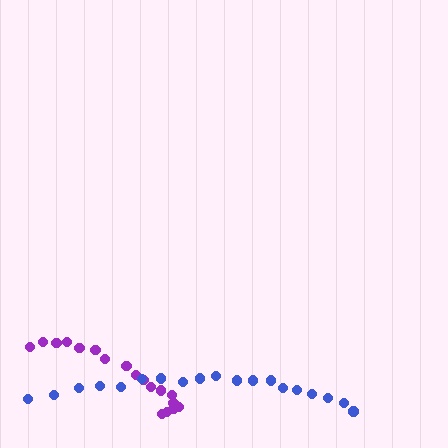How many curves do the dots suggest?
There are 2 distinct paths.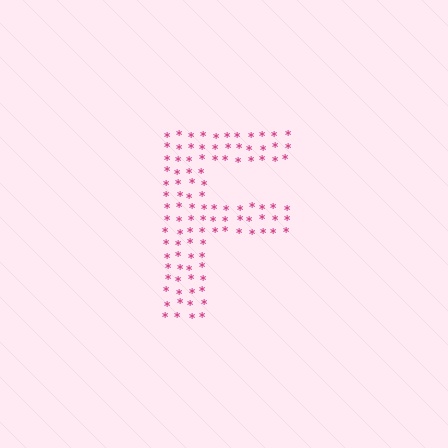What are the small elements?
The small elements are asterisks.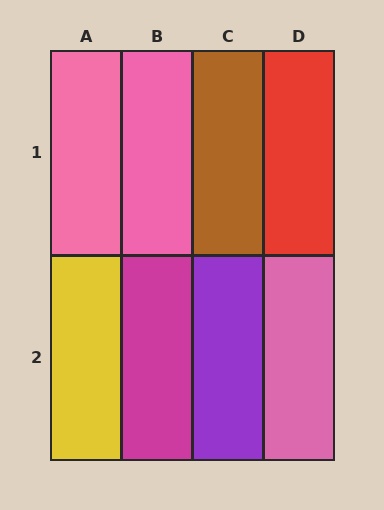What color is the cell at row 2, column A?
Yellow.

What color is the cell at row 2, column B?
Magenta.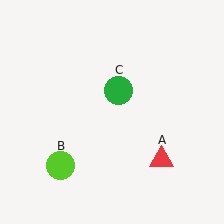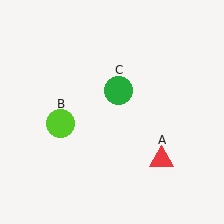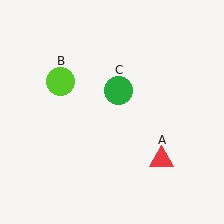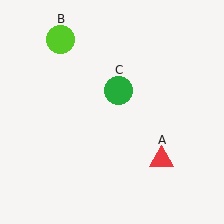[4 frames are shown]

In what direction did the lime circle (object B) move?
The lime circle (object B) moved up.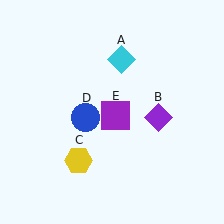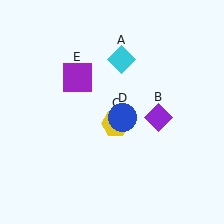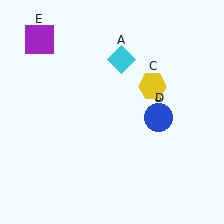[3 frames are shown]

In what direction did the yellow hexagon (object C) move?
The yellow hexagon (object C) moved up and to the right.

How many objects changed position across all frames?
3 objects changed position: yellow hexagon (object C), blue circle (object D), purple square (object E).